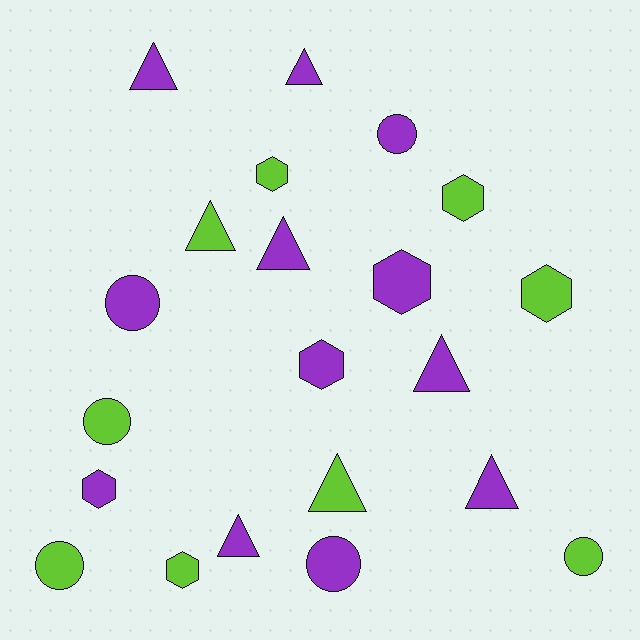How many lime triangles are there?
There are 2 lime triangles.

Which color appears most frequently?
Purple, with 12 objects.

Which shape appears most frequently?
Triangle, with 8 objects.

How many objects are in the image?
There are 21 objects.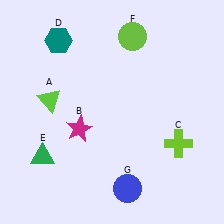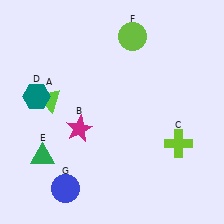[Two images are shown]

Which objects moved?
The objects that moved are: the teal hexagon (D), the blue circle (G).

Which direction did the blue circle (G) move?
The blue circle (G) moved left.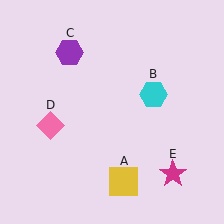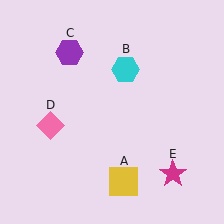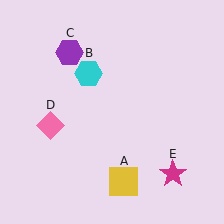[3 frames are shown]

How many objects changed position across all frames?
1 object changed position: cyan hexagon (object B).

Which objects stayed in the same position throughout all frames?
Yellow square (object A) and purple hexagon (object C) and pink diamond (object D) and magenta star (object E) remained stationary.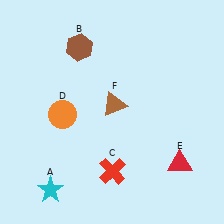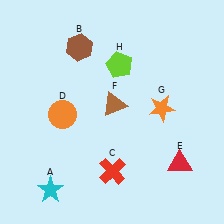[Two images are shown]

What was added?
An orange star (G), a lime pentagon (H) were added in Image 2.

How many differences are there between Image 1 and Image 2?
There are 2 differences between the two images.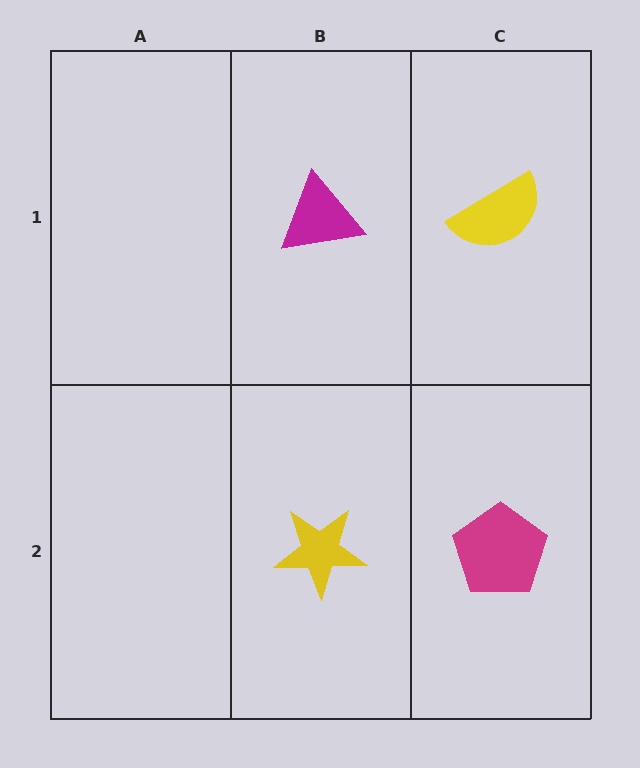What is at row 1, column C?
A yellow semicircle.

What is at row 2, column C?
A magenta pentagon.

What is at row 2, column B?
A yellow star.